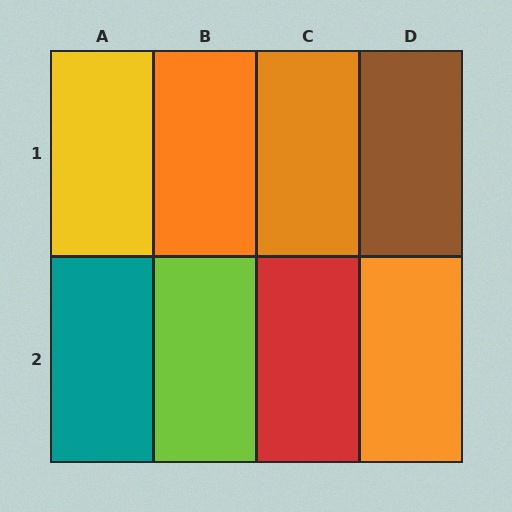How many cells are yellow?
1 cell is yellow.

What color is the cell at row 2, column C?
Red.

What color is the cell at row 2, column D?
Orange.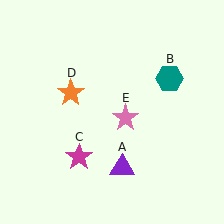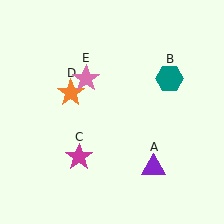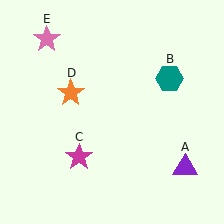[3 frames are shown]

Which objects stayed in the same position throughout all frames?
Teal hexagon (object B) and magenta star (object C) and orange star (object D) remained stationary.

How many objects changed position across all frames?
2 objects changed position: purple triangle (object A), pink star (object E).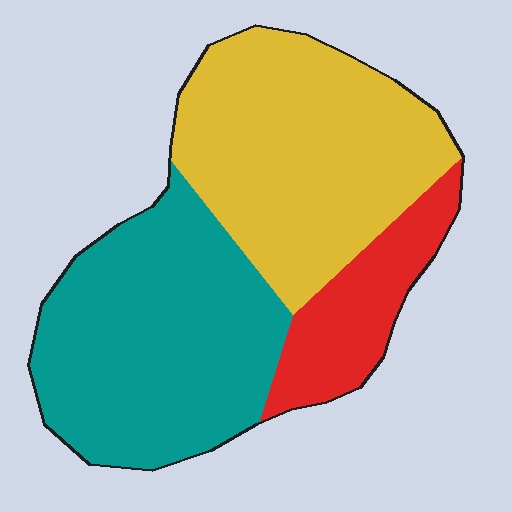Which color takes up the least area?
Red, at roughly 15%.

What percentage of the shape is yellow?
Yellow takes up about two fifths (2/5) of the shape.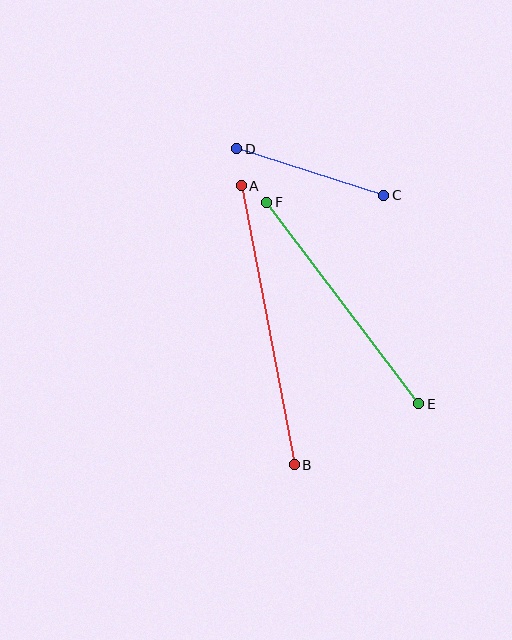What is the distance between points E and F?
The distance is approximately 252 pixels.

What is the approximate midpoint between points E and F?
The midpoint is at approximately (343, 303) pixels.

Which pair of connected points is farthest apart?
Points A and B are farthest apart.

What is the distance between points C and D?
The distance is approximately 154 pixels.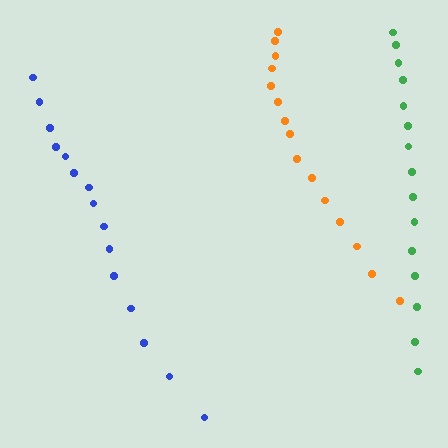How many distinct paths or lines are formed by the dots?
There are 3 distinct paths.